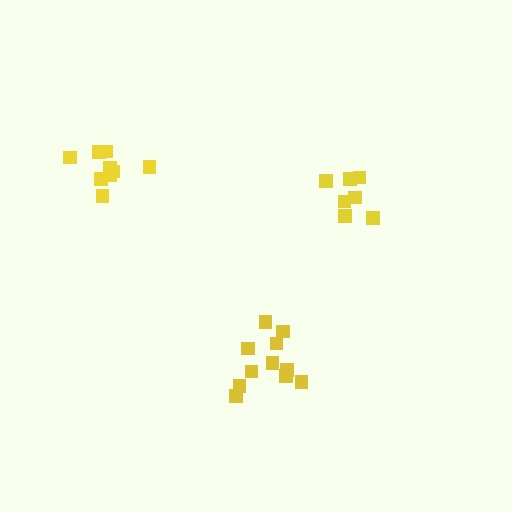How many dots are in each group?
Group 1: 7 dots, Group 2: 9 dots, Group 3: 11 dots (27 total).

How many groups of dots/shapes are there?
There are 3 groups.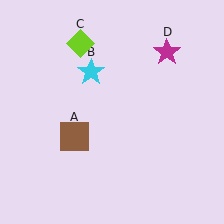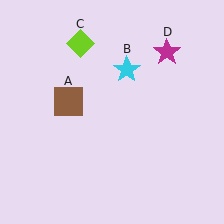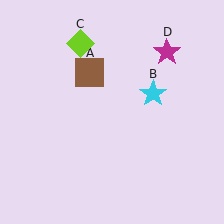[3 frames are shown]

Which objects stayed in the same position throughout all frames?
Lime diamond (object C) and magenta star (object D) remained stationary.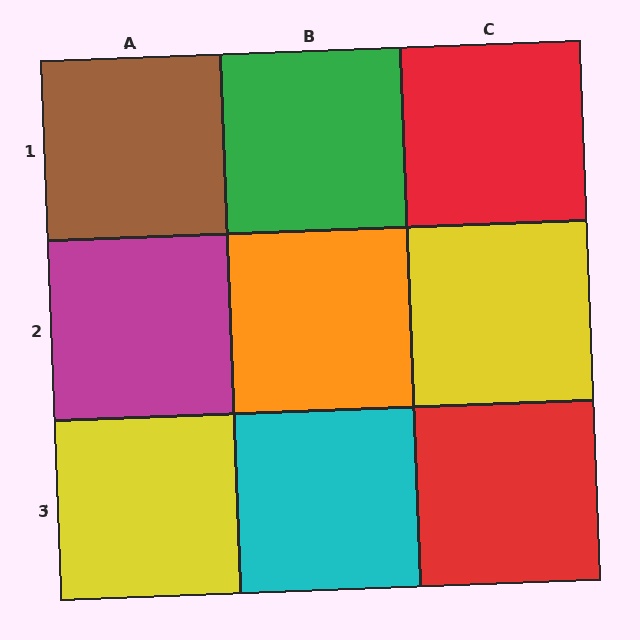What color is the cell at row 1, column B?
Green.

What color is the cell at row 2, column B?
Orange.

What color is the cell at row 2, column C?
Yellow.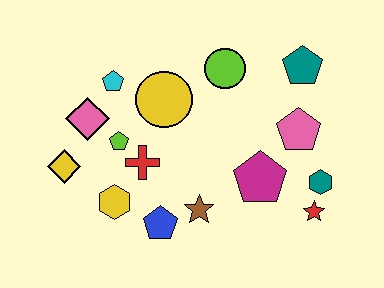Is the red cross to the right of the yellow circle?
No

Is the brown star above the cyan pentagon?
No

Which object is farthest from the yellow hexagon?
The teal pentagon is farthest from the yellow hexagon.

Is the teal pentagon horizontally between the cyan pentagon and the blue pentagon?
No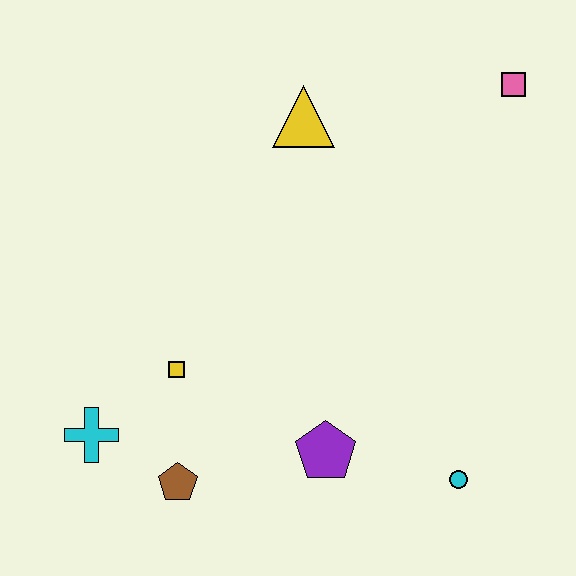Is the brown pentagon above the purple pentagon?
No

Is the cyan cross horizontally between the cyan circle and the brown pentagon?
No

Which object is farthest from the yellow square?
The pink square is farthest from the yellow square.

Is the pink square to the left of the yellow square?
No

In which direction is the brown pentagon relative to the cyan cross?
The brown pentagon is to the right of the cyan cross.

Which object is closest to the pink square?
The yellow triangle is closest to the pink square.